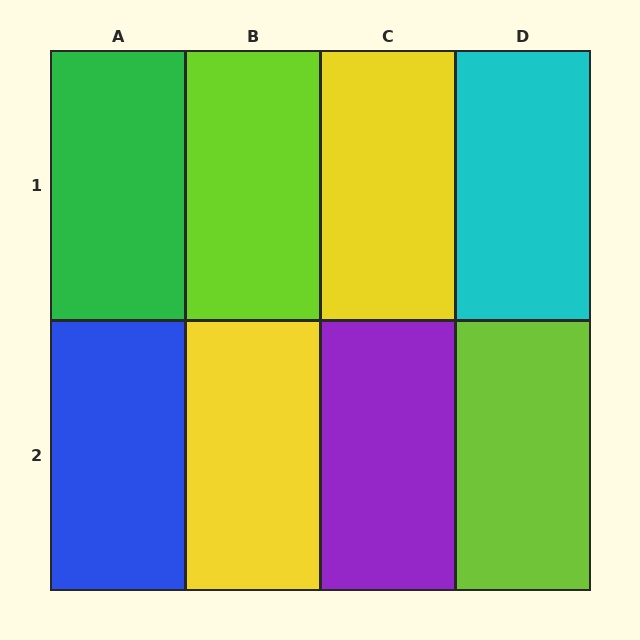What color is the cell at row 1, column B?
Lime.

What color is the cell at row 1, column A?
Green.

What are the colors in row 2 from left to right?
Blue, yellow, purple, lime.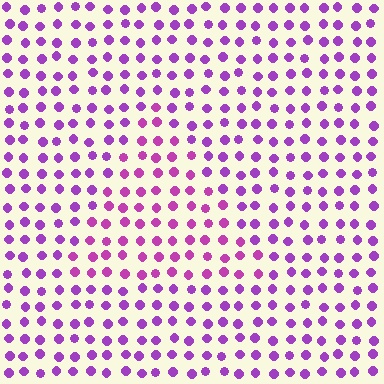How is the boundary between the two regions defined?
The boundary is defined purely by a slight shift in hue (about 23 degrees). Spacing, size, and orientation are identical on both sides.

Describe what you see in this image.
The image is filled with small purple elements in a uniform arrangement. A triangle-shaped region is visible where the elements are tinted to a slightly different hue, forming a subtle color boundary.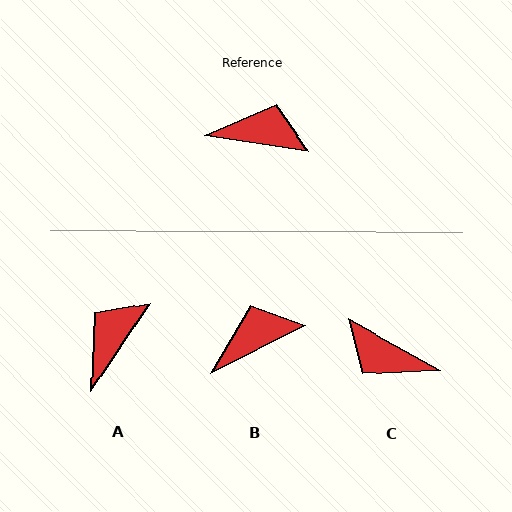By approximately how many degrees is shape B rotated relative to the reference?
Approximately 36 degrees counter-clockwise.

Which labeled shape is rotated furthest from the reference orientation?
C, about 160 degrees away.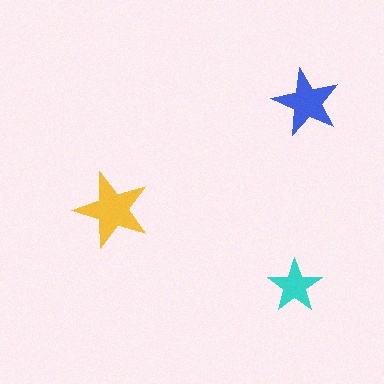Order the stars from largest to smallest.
the yellow one, the blue one, the cyan one.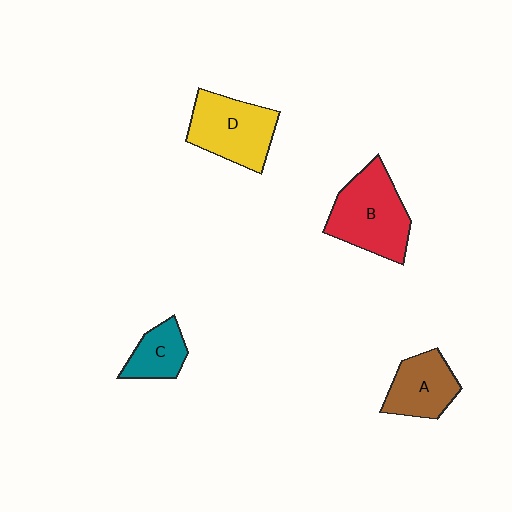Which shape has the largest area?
Shape B (red).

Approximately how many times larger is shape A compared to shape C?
Approximately 1.4 times.